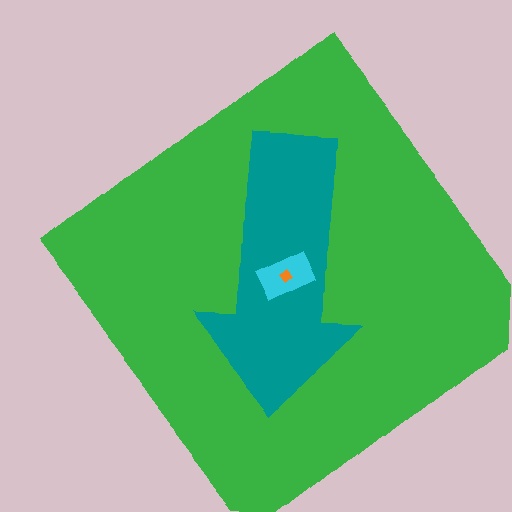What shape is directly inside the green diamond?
The teal arrow.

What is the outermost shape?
The green diamond.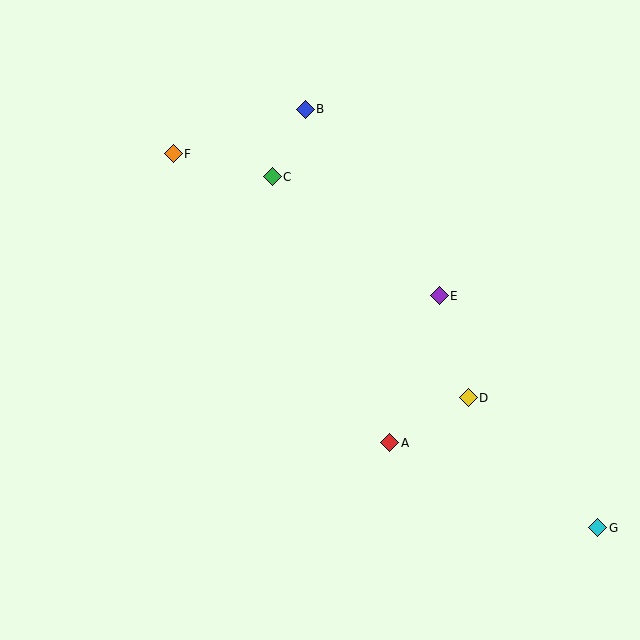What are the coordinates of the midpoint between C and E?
The midpoint between C and E is at (356, 236).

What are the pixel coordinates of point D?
Point D is at (468, 398).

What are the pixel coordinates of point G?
Point G is at (598, 528).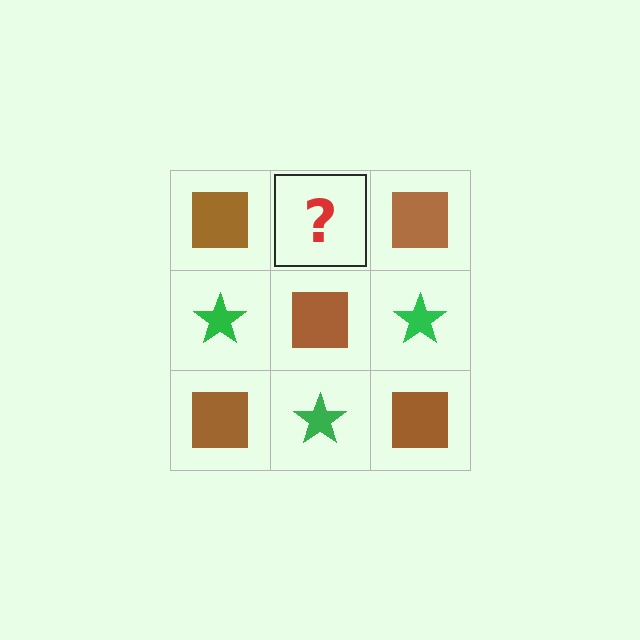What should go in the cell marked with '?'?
The missing cell should contain a green star.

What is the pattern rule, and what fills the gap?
The rule is that it alternates brown square and green star in a checkerboard pattern. The gap should be filled with a green star.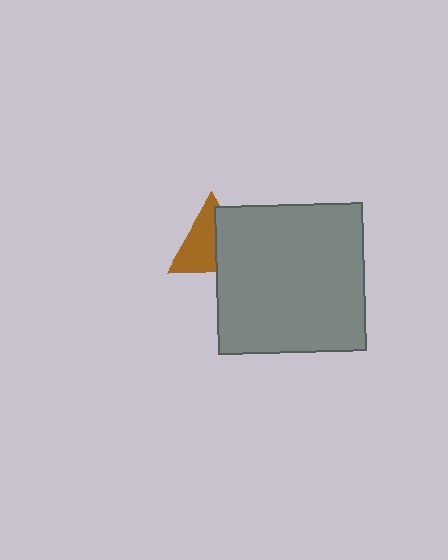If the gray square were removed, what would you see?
You would see the complete brown triangle.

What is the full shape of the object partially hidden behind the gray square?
The partially hidden object is a brown triangle.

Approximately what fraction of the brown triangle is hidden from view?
Roughly 45% of the brown triangle is hidden behind the gray square.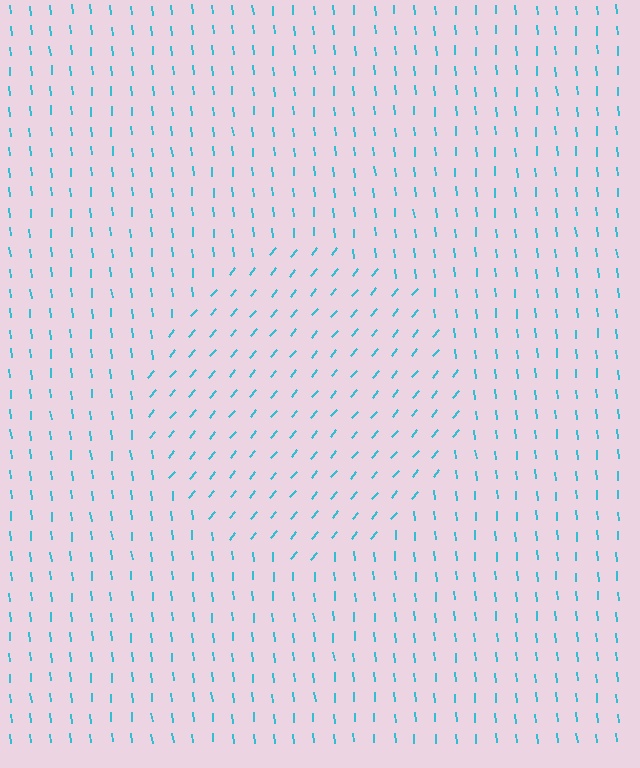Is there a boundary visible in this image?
Yes, there is a texture boundary formed by a change in line orientation.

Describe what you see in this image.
The image is filled with small cyan line segments. A circle region in the image has lines oriented differently from the surrounding lines, creating a visible texture boundary.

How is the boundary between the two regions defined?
The boundary is defined purely by a change in line orientation (approximately 45 degrees difference). All lines are the same color and thickness.